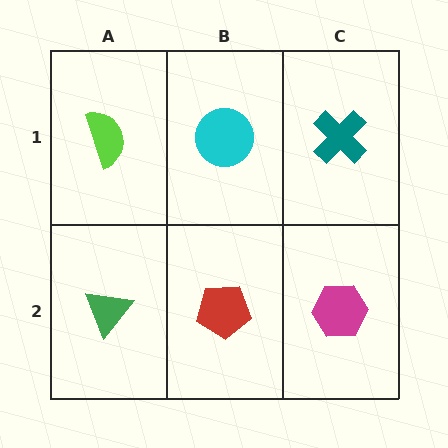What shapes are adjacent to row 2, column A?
A lime semicircle (row 1, column A), a red pentagon (row 2, column B).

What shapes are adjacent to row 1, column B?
A red pentagon (row 2, column B), a lime semicircle (row 1, column A), a teal cross (row 1, column C).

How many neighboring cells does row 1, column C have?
2.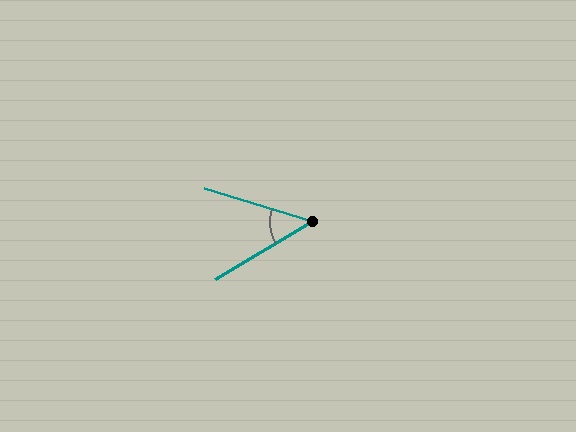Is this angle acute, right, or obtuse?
It is acute.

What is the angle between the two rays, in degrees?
Approximately 48 degrees.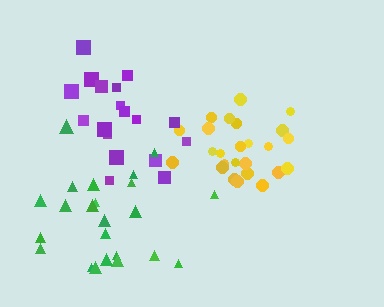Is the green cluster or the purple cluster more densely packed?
Purple.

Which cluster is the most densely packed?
Yellow.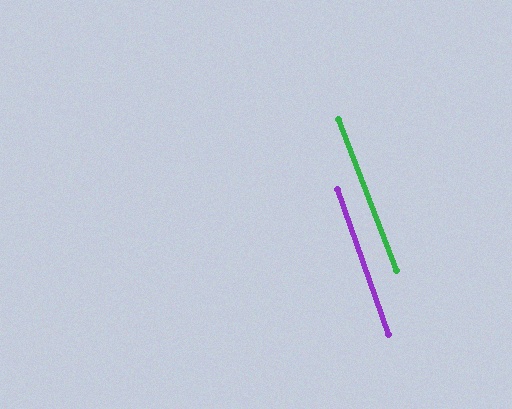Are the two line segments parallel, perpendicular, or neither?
Parallel — their directions differ by only 1.4°.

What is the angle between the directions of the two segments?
Approximately 1 degree.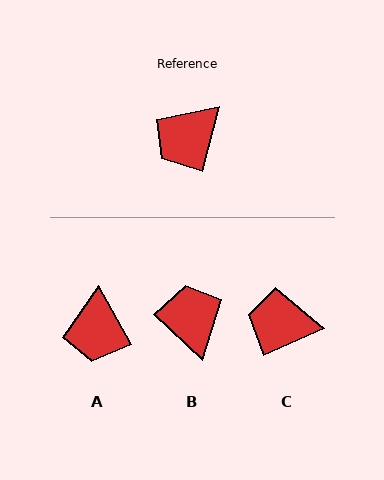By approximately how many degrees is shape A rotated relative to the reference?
Approximately 43 degrees counter-clockwise.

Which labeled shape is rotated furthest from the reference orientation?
B, about 119 degrees away.